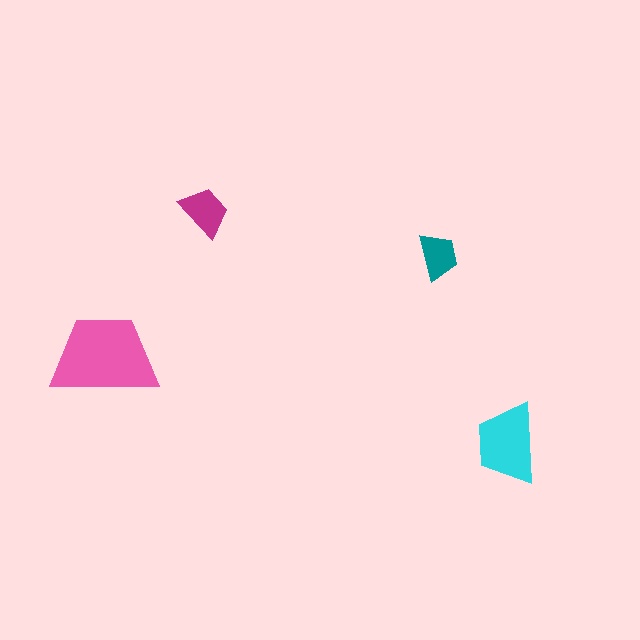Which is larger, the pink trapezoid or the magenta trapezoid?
The pink one.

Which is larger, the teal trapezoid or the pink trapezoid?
The pink one.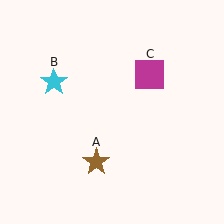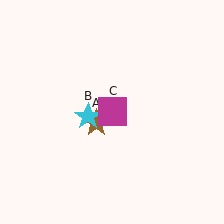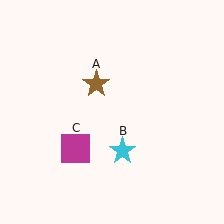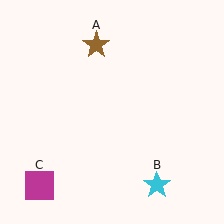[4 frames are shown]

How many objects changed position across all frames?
3 objects changed position: brown star (object A), cyan star (object B), magenta square (object C).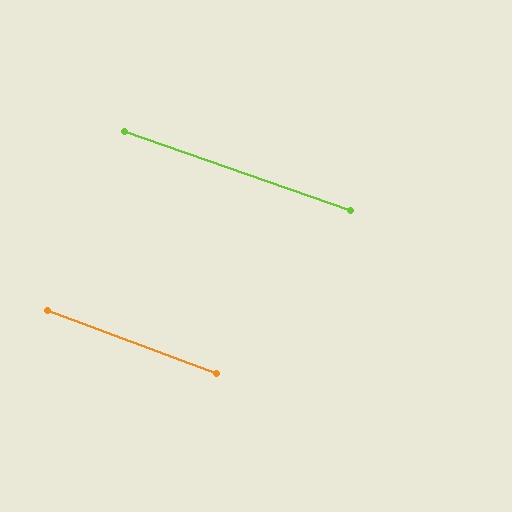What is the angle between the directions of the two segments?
Approximately 1 degree.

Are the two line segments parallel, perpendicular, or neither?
Parallel — their directions differ by only 1.5°.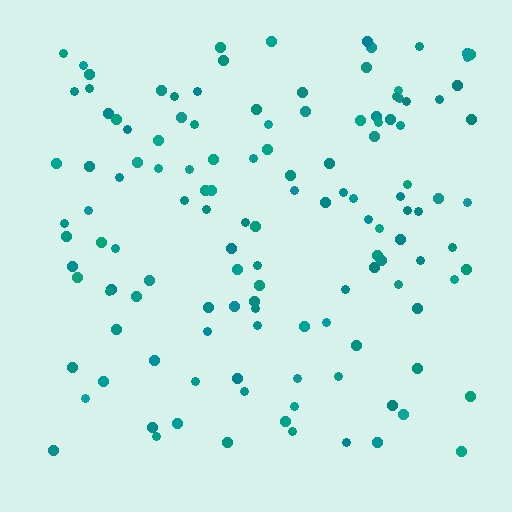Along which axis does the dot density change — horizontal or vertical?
Vertical.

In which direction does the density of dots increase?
From bottom to top, with the top side densest.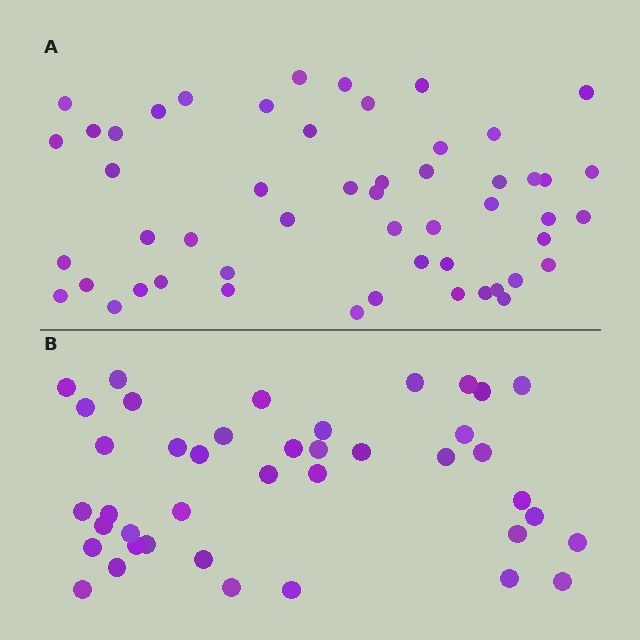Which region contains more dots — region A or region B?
Region A (the top region) has more dots.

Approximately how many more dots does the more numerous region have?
Region A has roughly 12 or so more dots than region B.